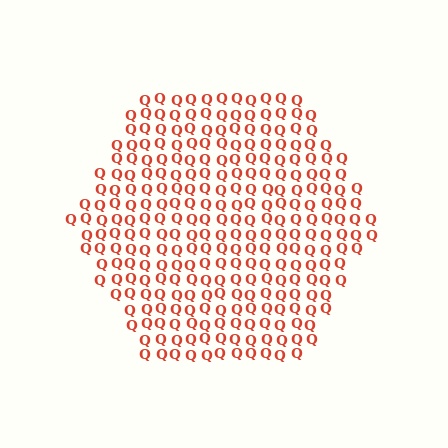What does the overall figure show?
The overall figure shows a hexagon.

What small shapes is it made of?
It is made of small letter Q's.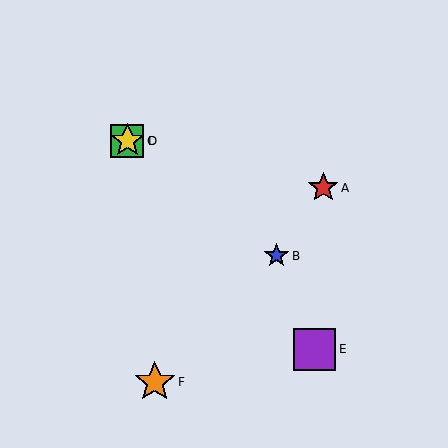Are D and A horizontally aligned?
No, D is at y≈141 and A is at y≈188.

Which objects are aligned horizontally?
Objects C, D are aligned horizontally.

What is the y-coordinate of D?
Object D is at y≈141.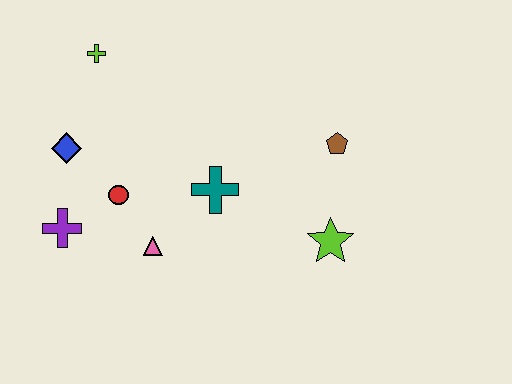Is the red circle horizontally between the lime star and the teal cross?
No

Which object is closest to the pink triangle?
The red circle is closest to the pink triangle.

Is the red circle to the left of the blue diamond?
No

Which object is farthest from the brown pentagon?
The purple cross is farthest from the brown pentagon.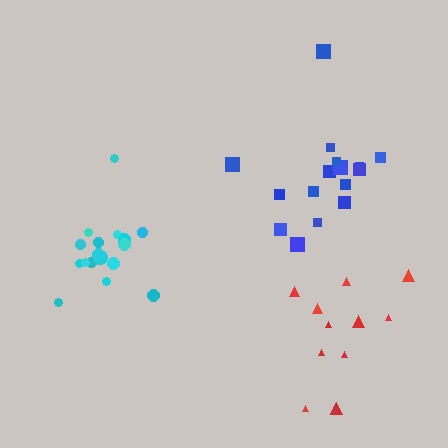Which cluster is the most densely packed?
Cyan.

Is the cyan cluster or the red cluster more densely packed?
Cyan.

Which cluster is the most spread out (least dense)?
Red.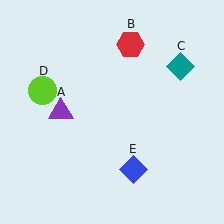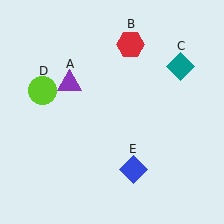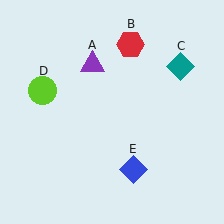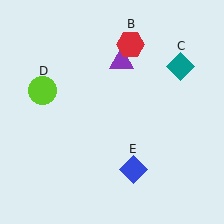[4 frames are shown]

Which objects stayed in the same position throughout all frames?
Red hexagon (object B) and teal diamond (object C) and lime circle (object D) and blue diamond (object E) remained stationary.